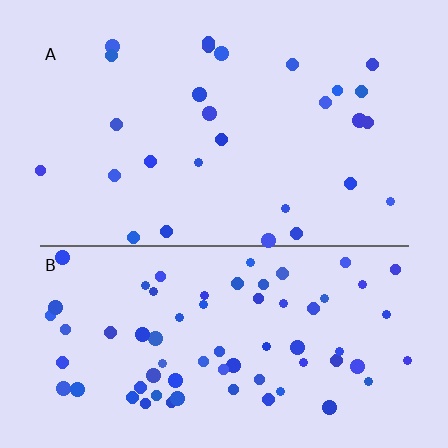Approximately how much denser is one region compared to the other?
Approximately 2.4× — region B over region A.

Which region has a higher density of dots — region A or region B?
B (the bottom).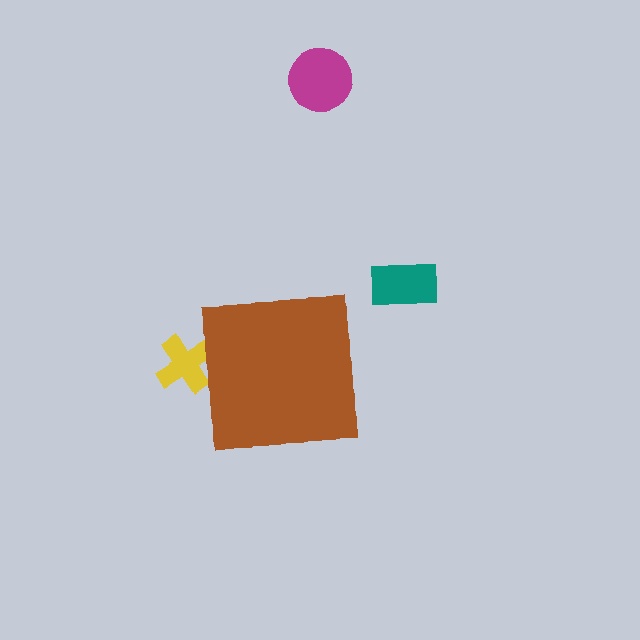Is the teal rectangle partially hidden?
No, the teal rectangle is fully visible.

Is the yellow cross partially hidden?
Yes, the yellow cross is partially hidden behind the brown square.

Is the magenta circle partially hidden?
No, the magenta circle is fully visible.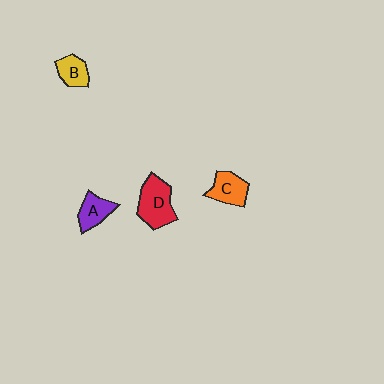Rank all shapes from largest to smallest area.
From largest to smallest: D (red), C (orange), A (purple), B (yellow).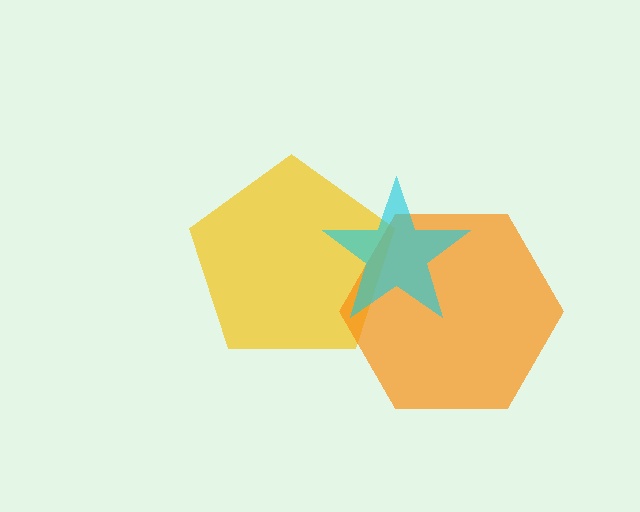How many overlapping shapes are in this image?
There are 3 overlapping shapes in the image.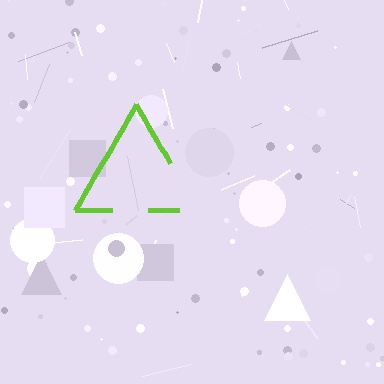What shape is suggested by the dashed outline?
The dashed outline suggests a triangle.